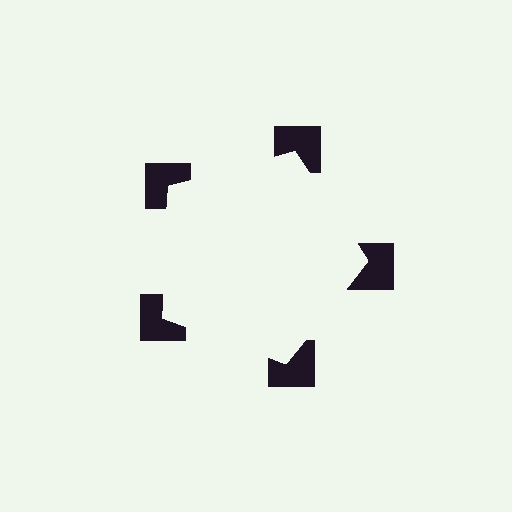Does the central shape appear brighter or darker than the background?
It typically appears slightly brighter than the background, even though no actual brightness change is drawn.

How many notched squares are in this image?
There are 5 — one at each vertex of the illusory pentagon.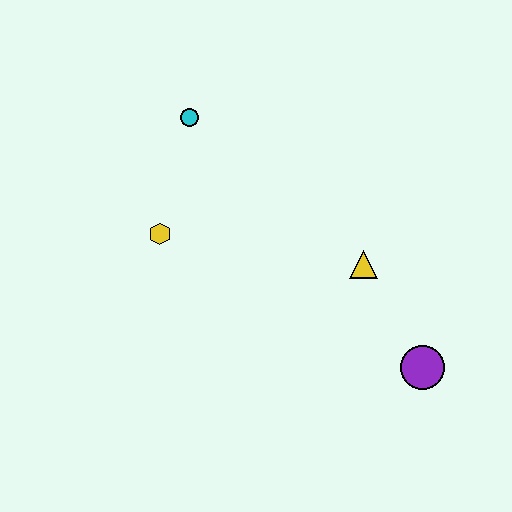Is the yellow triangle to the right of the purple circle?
No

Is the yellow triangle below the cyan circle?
Yes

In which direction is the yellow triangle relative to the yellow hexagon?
The yellow triangle is to the right of the yellow hexagon.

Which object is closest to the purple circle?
The yellow triangle is closest to the purple circle.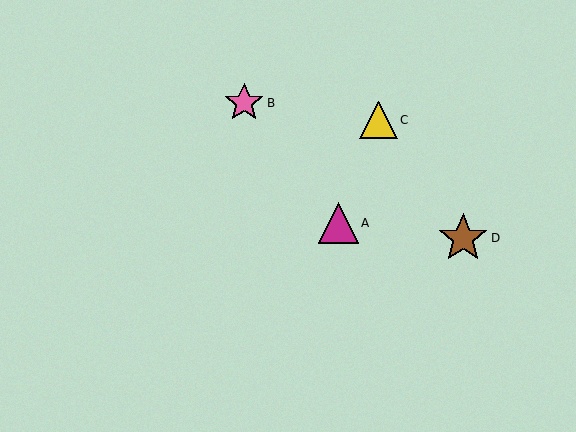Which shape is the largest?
The brown star (labeled D) is the largest.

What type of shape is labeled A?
Shape A is a magenta triangle.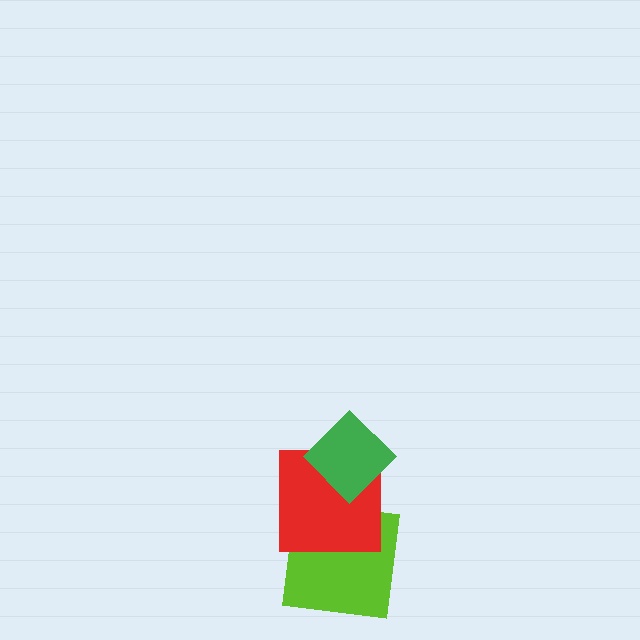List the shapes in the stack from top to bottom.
From top to bottom: the green diamond, the red square, the lime square.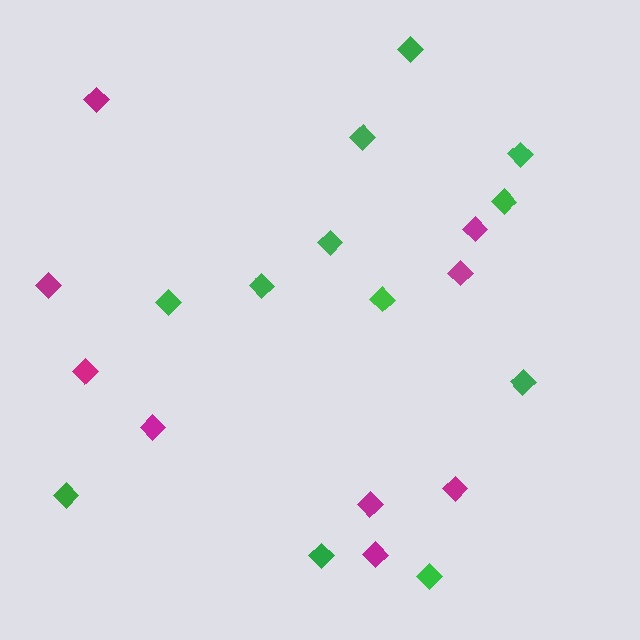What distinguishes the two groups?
There are 2 groups: one group of green diamonds (12) and one group of magenta diamonds (9).